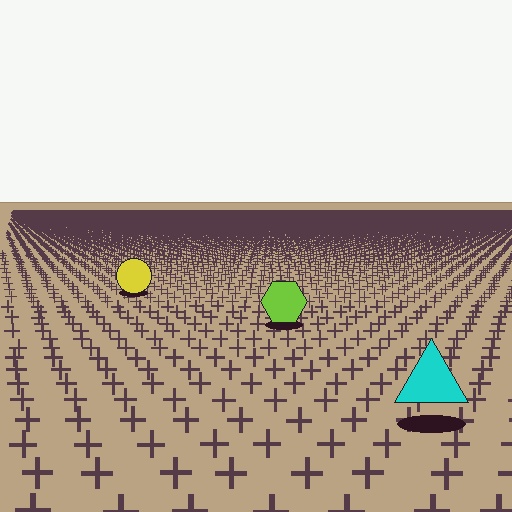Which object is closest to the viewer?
The cyan triangle is closest. The texture marks near it are larger and more spread out.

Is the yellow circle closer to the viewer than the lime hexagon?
No. The lime hexagon is closer — you can tell from the texture gradient: the ground texture is coarser near it.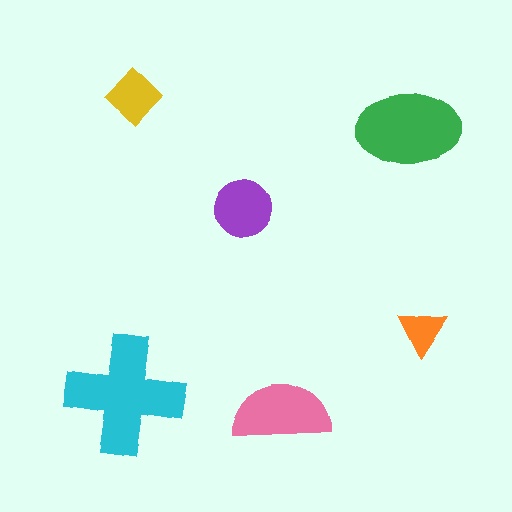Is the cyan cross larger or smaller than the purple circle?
Larger.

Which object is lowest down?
The pink semicircle is bottommost.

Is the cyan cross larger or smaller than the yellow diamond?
Larger.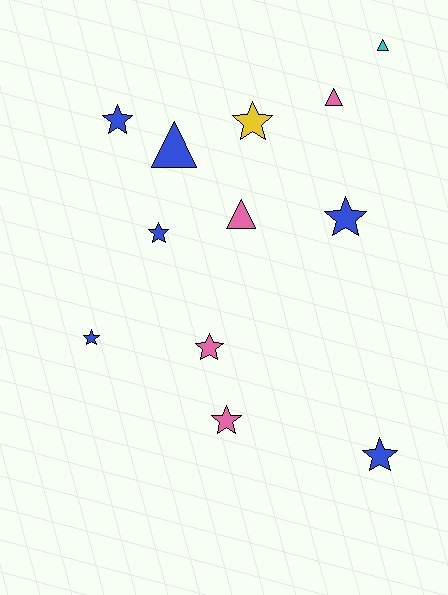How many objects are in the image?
There are 12 objects.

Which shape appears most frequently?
Star, with 8 objects.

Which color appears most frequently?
Blue, with 6 objects.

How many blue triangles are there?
There is 1 blue triangle.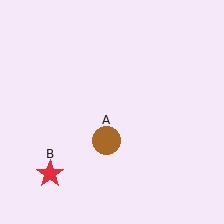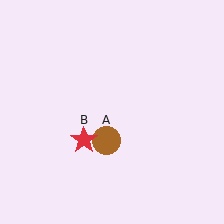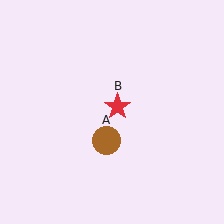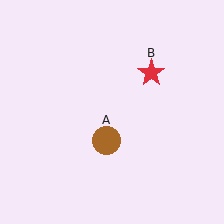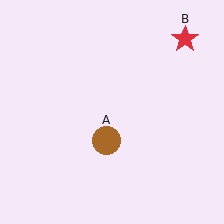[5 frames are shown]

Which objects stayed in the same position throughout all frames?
Brown circle (object A) remained stationary.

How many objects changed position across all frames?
1 object changed position: red star (object B).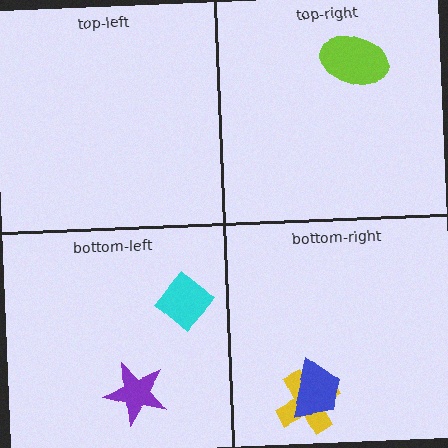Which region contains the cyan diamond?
The bottom-left region.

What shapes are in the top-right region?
The lime ellipse.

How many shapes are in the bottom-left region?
2.